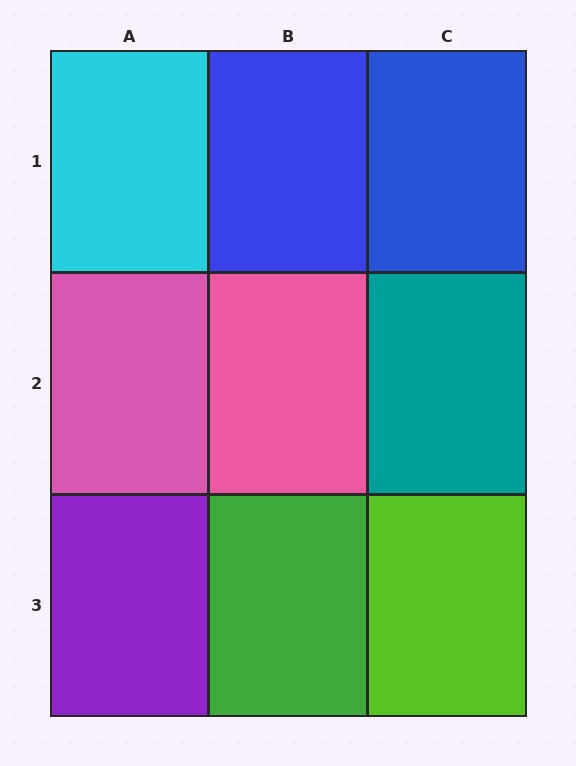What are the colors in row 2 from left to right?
Pink, pink, teal.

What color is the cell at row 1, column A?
Cyan.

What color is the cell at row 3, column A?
Purple.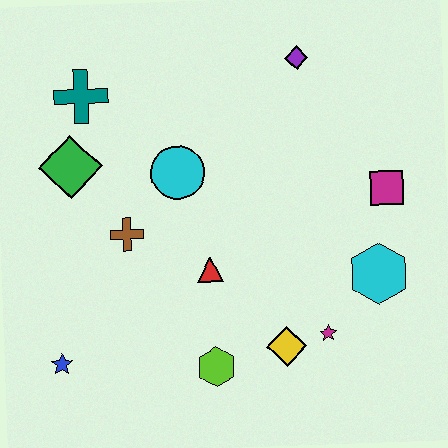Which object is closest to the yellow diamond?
The magenta star is closest to the yellow diamond.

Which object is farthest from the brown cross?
The magenta square is farthest from the brown cross.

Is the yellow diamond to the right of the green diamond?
Yes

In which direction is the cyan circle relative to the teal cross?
The cyan circle is to the right of the teal cross.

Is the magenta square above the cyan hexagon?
Yes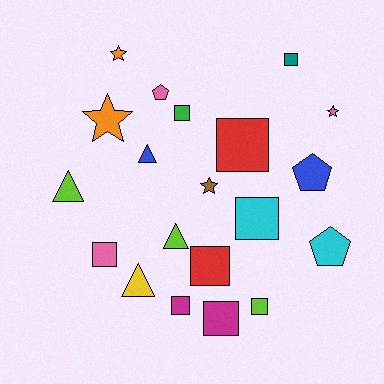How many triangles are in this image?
There are 4 triangles.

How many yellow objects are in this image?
There is 1 yellow object.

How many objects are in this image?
There are 20 objects.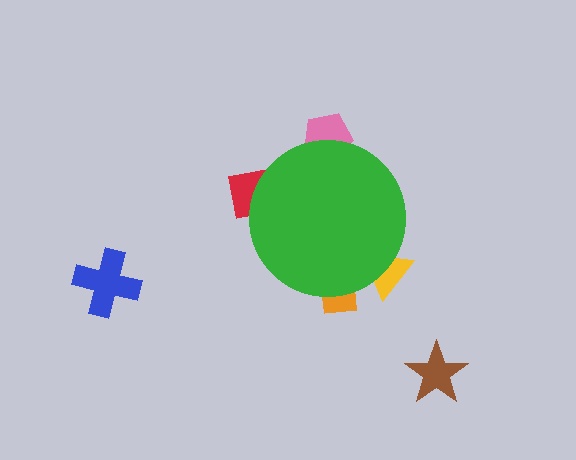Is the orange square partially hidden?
Yes, the orange square is partially hidden behind the green circle.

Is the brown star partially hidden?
No, the brown star is fully visible.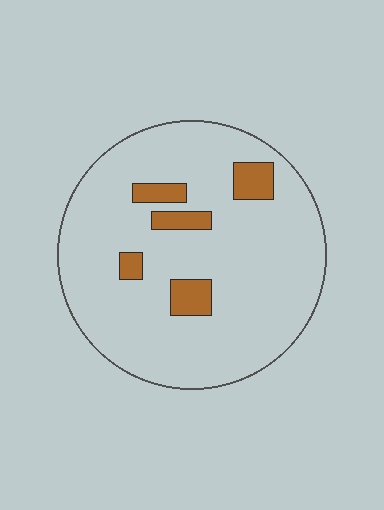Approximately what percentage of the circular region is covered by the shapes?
Approximately 10%.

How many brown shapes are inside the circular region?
5.